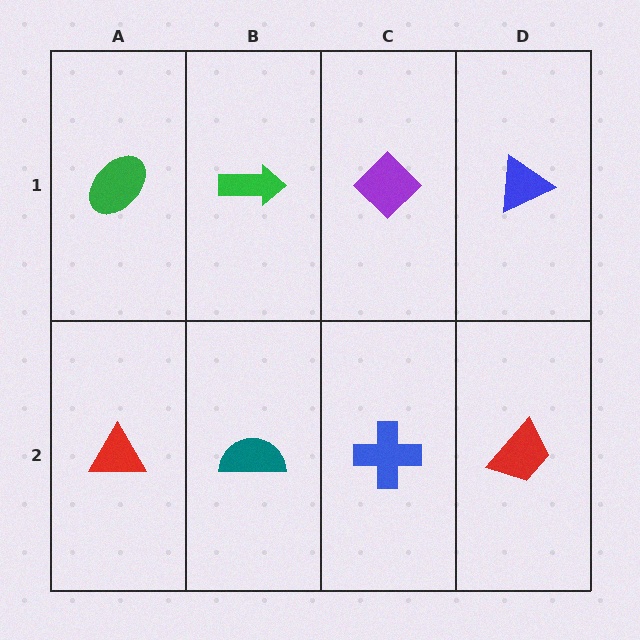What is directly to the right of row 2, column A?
A teal semicircle.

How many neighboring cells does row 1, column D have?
2.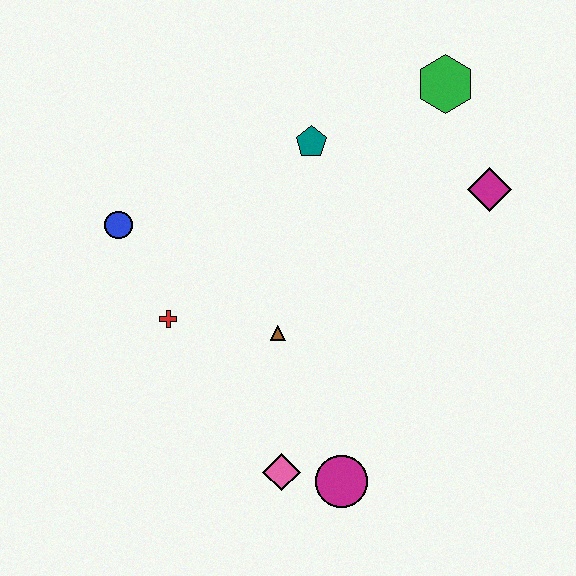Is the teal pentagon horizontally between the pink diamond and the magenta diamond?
Yes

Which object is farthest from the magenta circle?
The green hexagon is farthest from the magenta circle.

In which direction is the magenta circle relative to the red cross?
The magenta circle is to the right of the red cross.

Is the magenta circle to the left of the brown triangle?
No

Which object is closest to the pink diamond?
The magenta circle is closest to the pink diamond.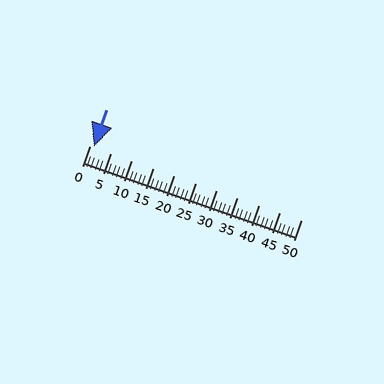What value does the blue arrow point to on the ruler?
The blue arrow points to approximately 1.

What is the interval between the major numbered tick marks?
The major tick marks are spaced 5 units apart.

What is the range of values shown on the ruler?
The ruler shows values from 0 to 50.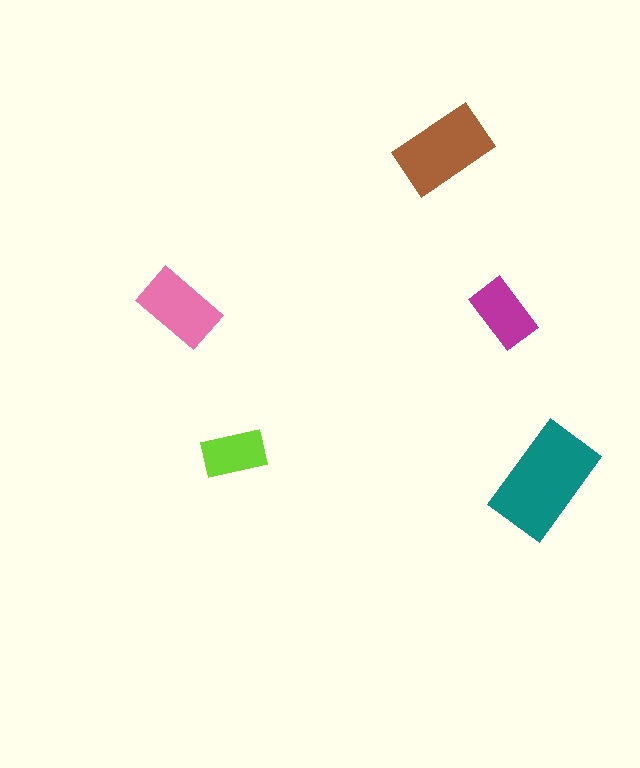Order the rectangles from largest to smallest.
the teal one, the brown one, the pink one, the magenta one, the lime one.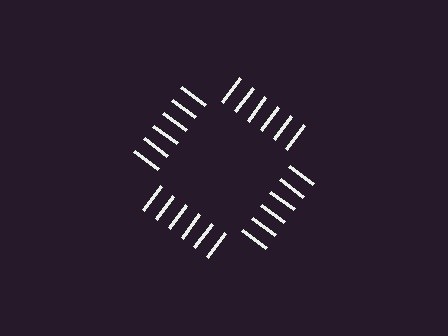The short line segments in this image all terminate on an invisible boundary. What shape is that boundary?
An illusory square — the line segments terminate on its edges but no continuous stroke is drawn.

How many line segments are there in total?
24 — 6 along each of the 4 edges.